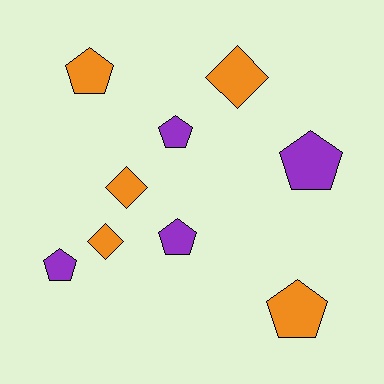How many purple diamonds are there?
There are no purple diamonds.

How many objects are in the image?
There are 9 objects.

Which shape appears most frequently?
Pentagon, with 6 objects.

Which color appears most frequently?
Orange, with 5 objects.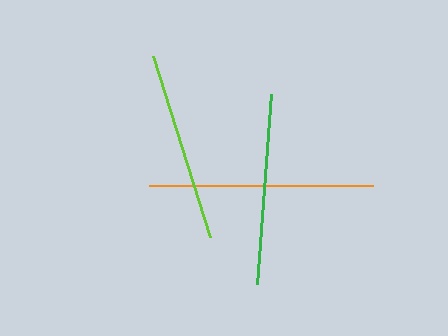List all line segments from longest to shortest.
From longest to shortest: orange, green, lime.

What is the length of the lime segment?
The lime segment is approximately 190 pixels long.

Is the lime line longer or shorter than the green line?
The green line is longer than the lime line.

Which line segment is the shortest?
The lime line is the shortest at approximately 190 pixels.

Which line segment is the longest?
The orange line is the longest at approximately 224 pixels.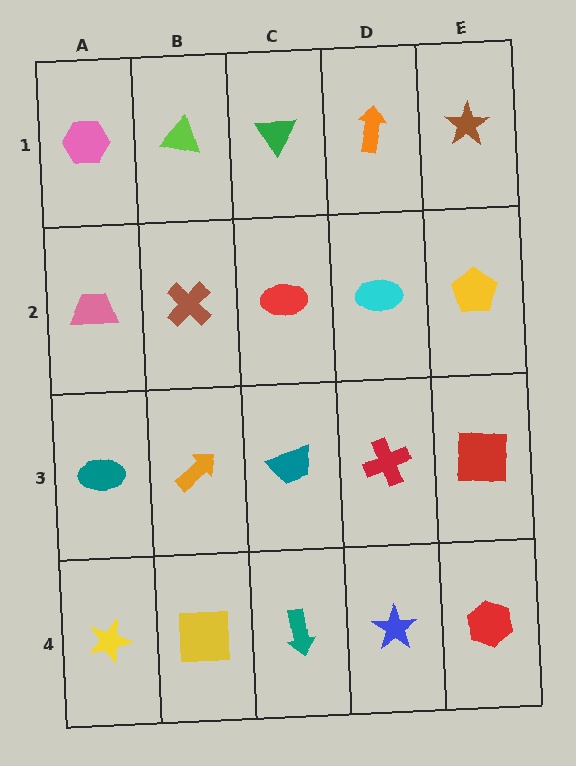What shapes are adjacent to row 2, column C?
A green triangle (row 1, column C), a teal trapezoid (row 3, column C), a brown cross (row 2, column B), a cyan ellipse (row 2, column D).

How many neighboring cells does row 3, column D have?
4.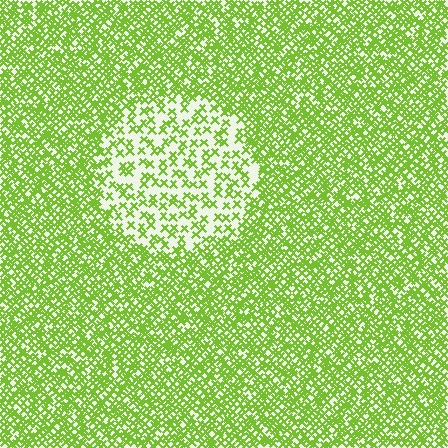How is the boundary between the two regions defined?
The boundary is defined by a change in element density (approximately 2.4x ratio). All elements are the same color, size, and shape.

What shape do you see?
I see a circle.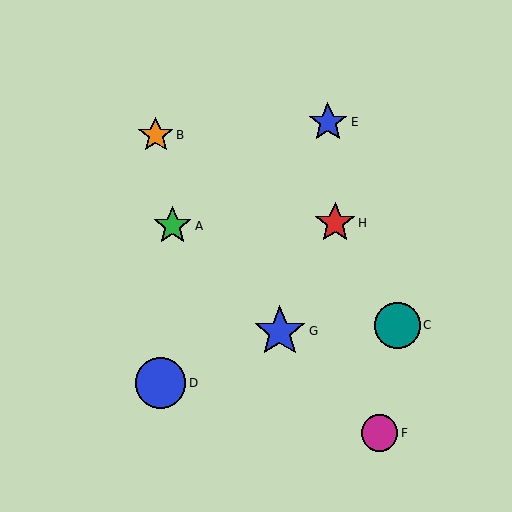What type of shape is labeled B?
Shape B is an orange star.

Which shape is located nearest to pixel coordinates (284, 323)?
The blue star (labeled G) at (280, 331) is nearest to that location.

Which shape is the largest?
The blue star (labeled G) is the largest.